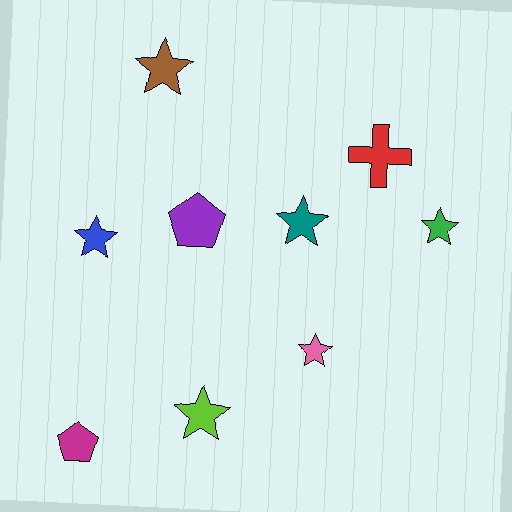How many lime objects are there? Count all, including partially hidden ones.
There is 1 lime object.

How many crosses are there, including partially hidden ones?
There is 1 cross.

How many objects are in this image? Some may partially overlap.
There are 9 objects.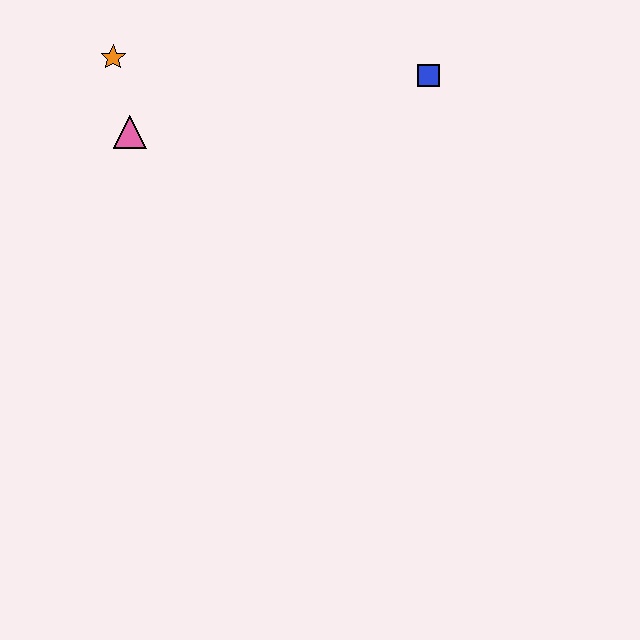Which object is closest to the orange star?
The pink triangle is closest to the orange star.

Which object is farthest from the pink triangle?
The blue square is farthest from the pink triangle.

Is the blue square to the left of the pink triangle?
No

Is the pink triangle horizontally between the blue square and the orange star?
Yes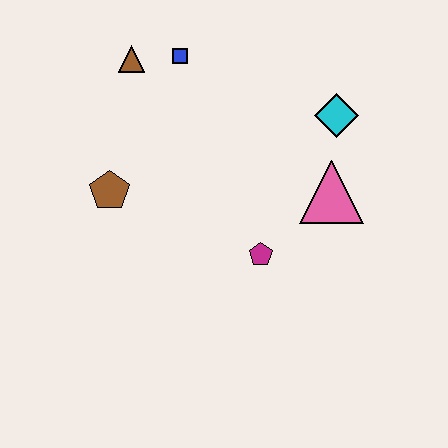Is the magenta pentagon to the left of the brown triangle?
No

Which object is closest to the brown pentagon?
The brown triangle is closest to the brown pentagon.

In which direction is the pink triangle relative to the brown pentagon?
The pink triangle is to the right of the brown pentagon.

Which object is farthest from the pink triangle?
The brown triangle is farthest from the pink triangle.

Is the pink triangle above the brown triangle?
No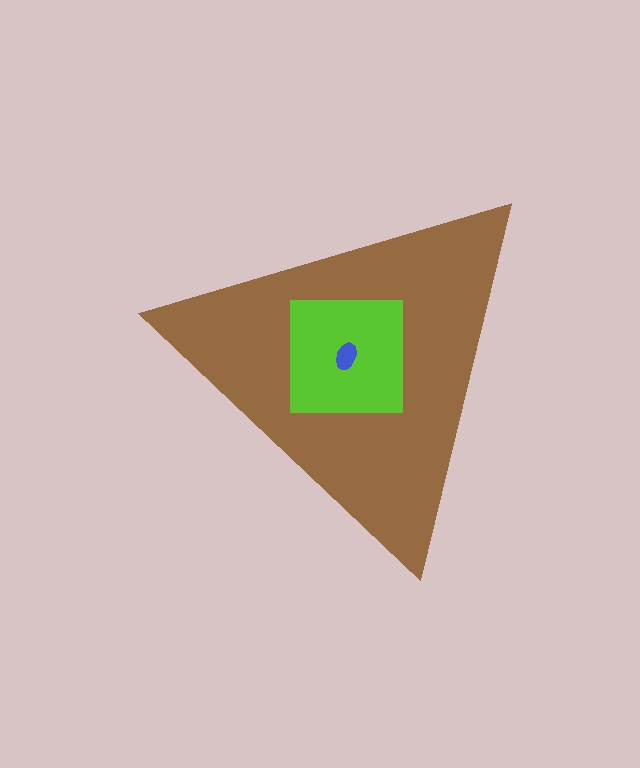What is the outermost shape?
The brown triangle.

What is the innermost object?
The blue ellipse.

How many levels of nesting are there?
3.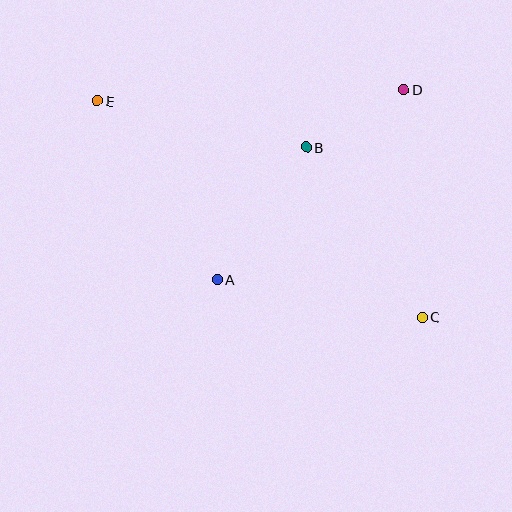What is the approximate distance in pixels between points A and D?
The distance between A and D is approximately 266 pixels.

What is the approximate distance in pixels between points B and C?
The distance between B and C is approximately 206 pixels.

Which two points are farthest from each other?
Points C and E are farthest from each other.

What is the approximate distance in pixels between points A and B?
The distance between A and B is approximately 160 pixels.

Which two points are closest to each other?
Points B and D are closest to each other.